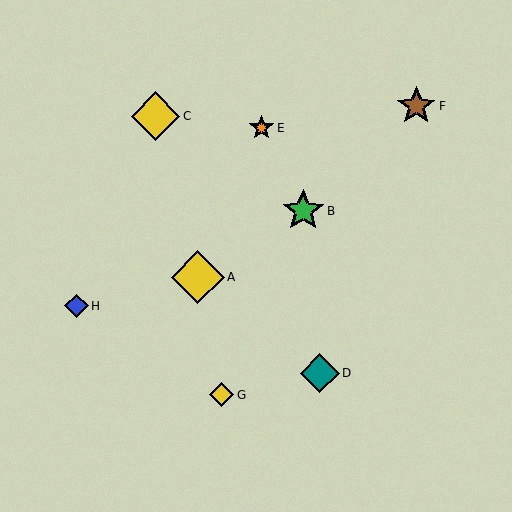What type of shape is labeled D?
Shape D is a teal diamond.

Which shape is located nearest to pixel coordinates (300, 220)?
The green star (labeled B) at (303, 211) is nearest to that location.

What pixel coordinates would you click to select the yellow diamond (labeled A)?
Click at (198, 277) to select the yellow diamond A.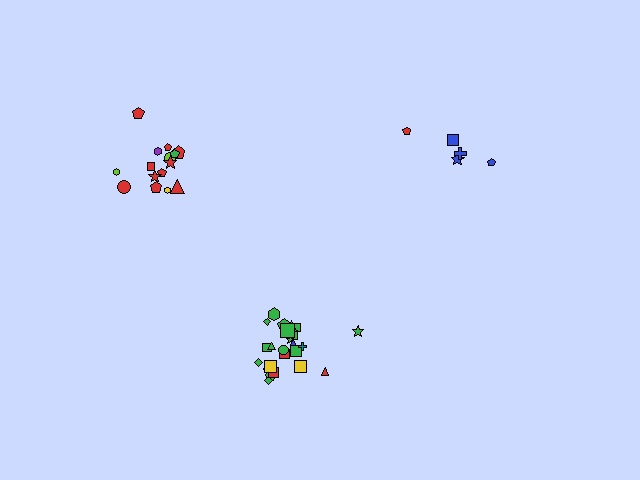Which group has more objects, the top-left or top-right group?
The top-left group.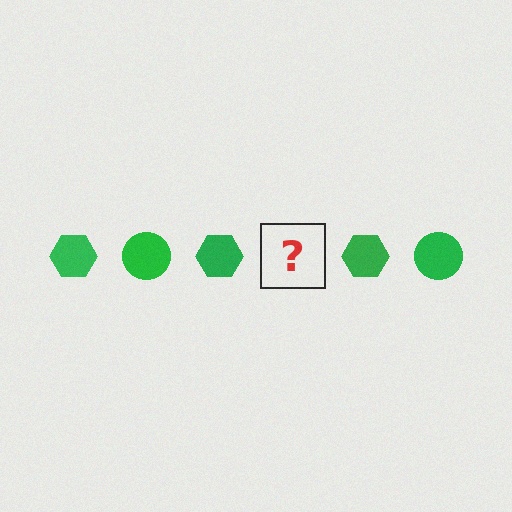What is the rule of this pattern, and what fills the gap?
The rule is that the pattern cycles through hexagon, circle shapes in green. The gap should be filled with a green circle.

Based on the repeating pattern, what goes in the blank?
The blank should be a green circle.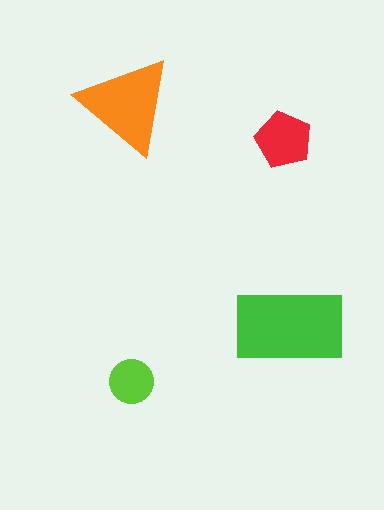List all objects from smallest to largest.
The lime circle, the red pentagon, the orange triangle, the green rectangle.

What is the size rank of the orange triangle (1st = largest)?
2nd.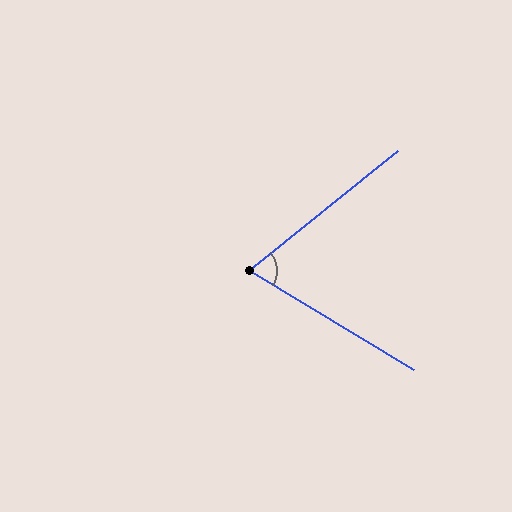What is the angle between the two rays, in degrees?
Approximately 70 degrees.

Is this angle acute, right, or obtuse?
It is acute.